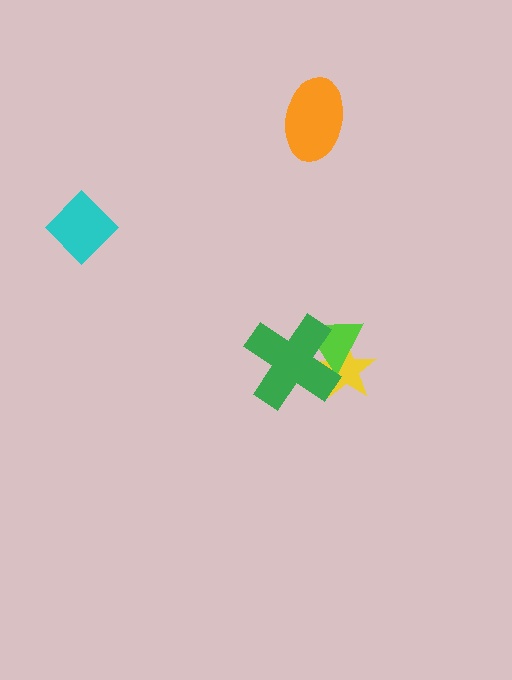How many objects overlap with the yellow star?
2 objects overlap with the yellow star.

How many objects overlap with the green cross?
2 objects overlap with the green cross.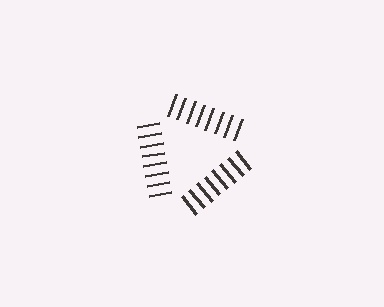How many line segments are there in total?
24 — 8 along each of the 3 edges.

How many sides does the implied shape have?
3 sides — the line-ends trace a triangle.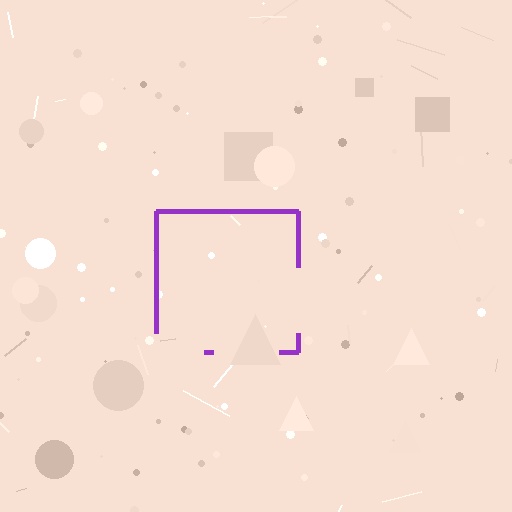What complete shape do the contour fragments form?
The contour fragments form a square.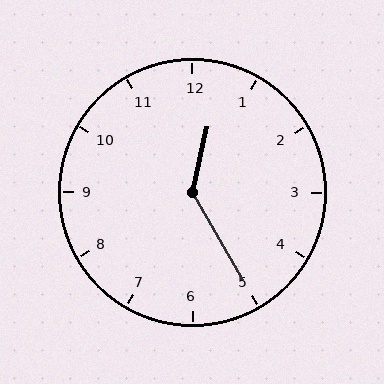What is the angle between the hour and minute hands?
Approximately 138 degrees.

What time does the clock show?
12:25.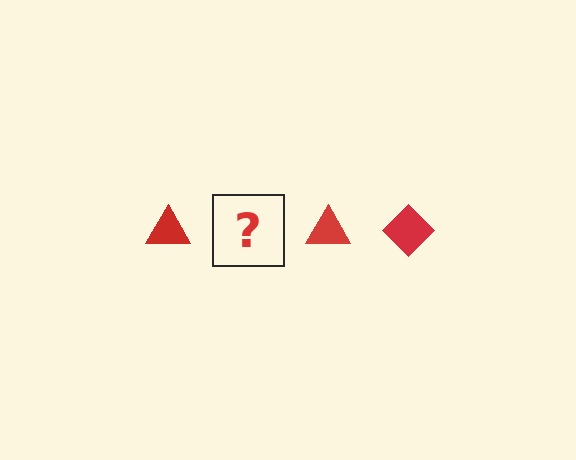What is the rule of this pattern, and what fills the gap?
The rule is that the pattern cycles through triangle, diamond shapes in red. The gap should be filled with a red diamond.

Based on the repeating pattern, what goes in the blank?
The blank should be a red diamond.